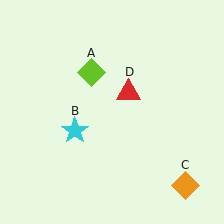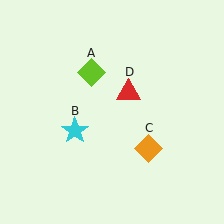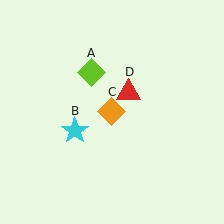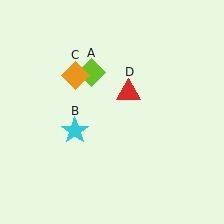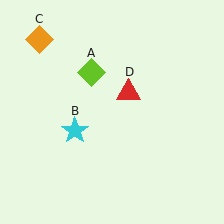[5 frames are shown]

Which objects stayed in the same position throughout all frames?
Lime diamond (object A) and cyan star (object B) and red triangle (object D) remained stationary.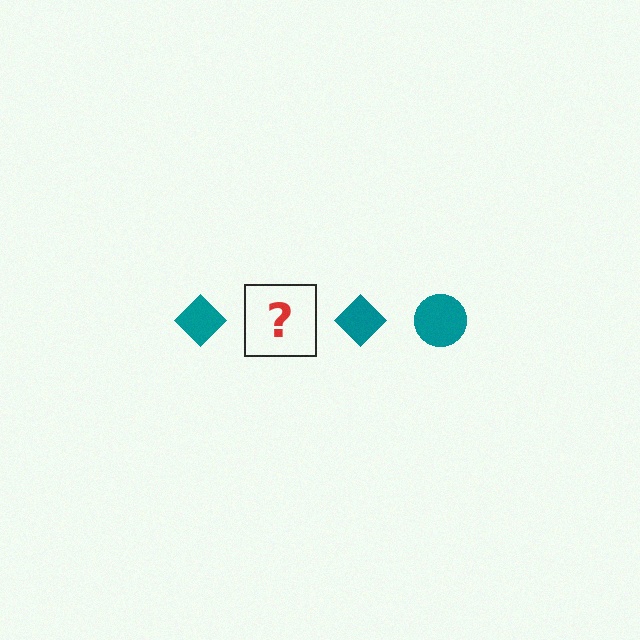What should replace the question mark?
The question mark should be replaced with a teal circle.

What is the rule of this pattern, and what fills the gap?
The rule is that the pattern cycles through diamond, circle shapes in teal. The gap should be filled with a teal circle.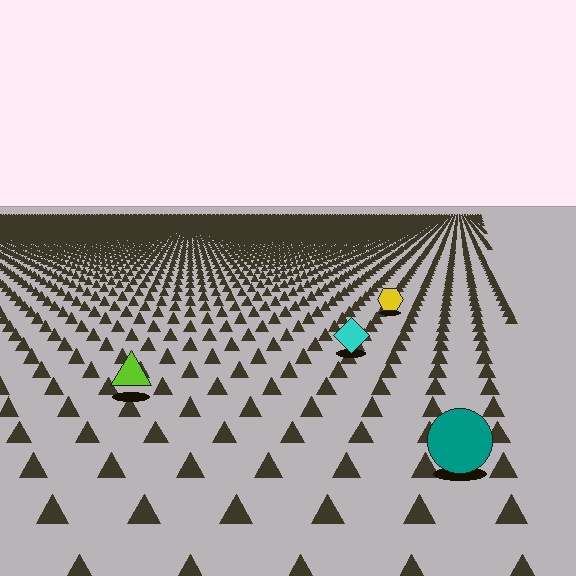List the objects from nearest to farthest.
From nearest to farthest: the teal circle, the lime triangle, the cyan diamond, the yellow hexagon.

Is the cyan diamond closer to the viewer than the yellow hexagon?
Yes. The cyan diamond is closer — you can tell from the texture gradient: the ground texture is coarser near it.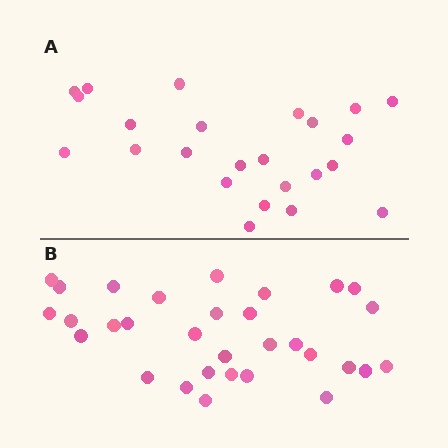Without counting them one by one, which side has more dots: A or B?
Region B (the bottom region) has more dots.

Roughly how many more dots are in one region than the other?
Region B has roughly 8 or so more dots than region A.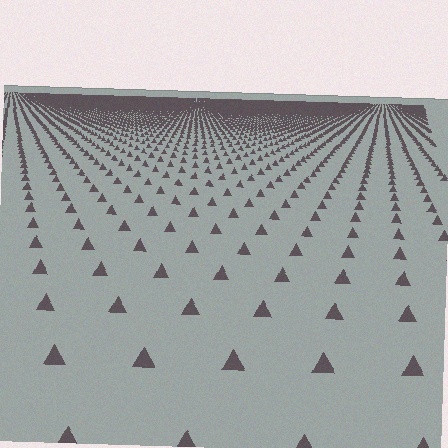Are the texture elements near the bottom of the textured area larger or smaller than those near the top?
Larger. Near the bottom, elements are closer to the viewer and appear at a bigger on-screen size.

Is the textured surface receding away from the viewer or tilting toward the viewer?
The surface is receding away from the viewer. Texture elements get smaller and denser toward the top.